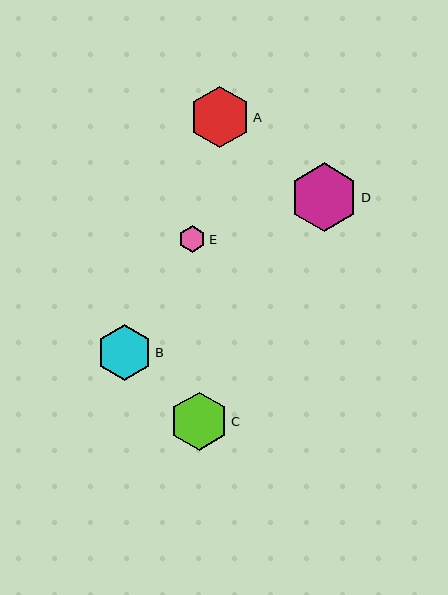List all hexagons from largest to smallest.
From largest to smallest: D, A, C, B, E.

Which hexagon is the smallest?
Hexagon E is the smallest with a size of approximately 27 pixels.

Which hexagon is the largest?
Hexagon D is the largest with a size of approximately 69 pixels.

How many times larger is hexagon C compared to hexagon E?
Hexagon C is approximately 2.2 times the size of hexagon E.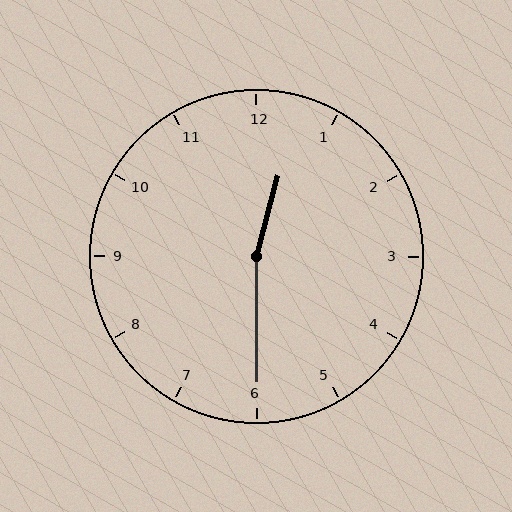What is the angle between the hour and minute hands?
Approximately 165 degrees.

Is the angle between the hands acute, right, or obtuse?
It is obtuse.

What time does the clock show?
12:30.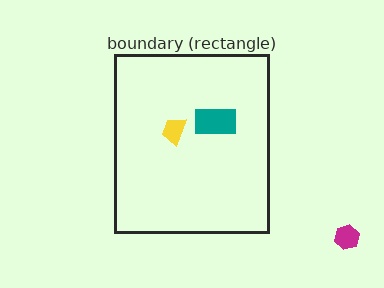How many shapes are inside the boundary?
2 inside, 1 outside.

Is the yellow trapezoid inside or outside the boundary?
Inside.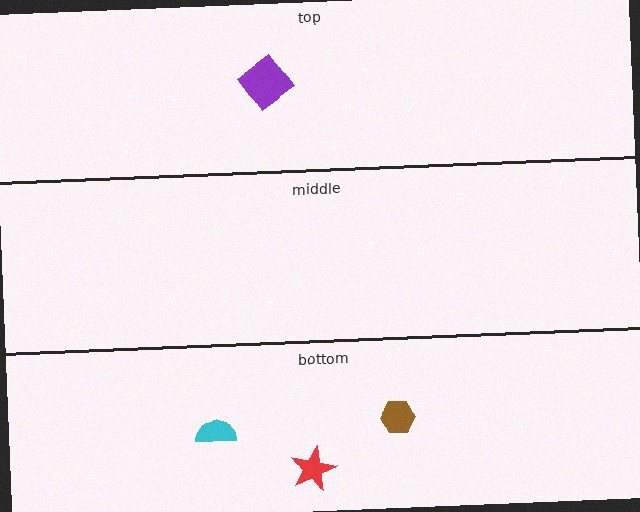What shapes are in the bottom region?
The brown hexagon, the red star, the cyan semicircle.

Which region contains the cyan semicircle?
The bottom region.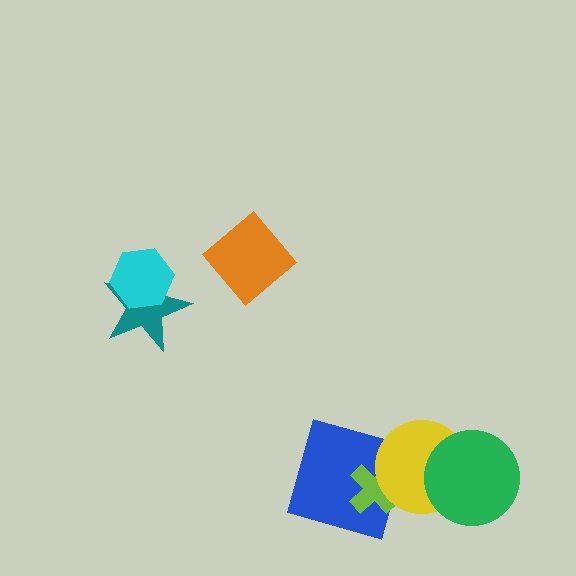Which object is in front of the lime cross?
The yellow circle is in front of the lime cross.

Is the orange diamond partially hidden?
No, no other shape covers it.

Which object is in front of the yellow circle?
The green circle is in front of the yellow circle.